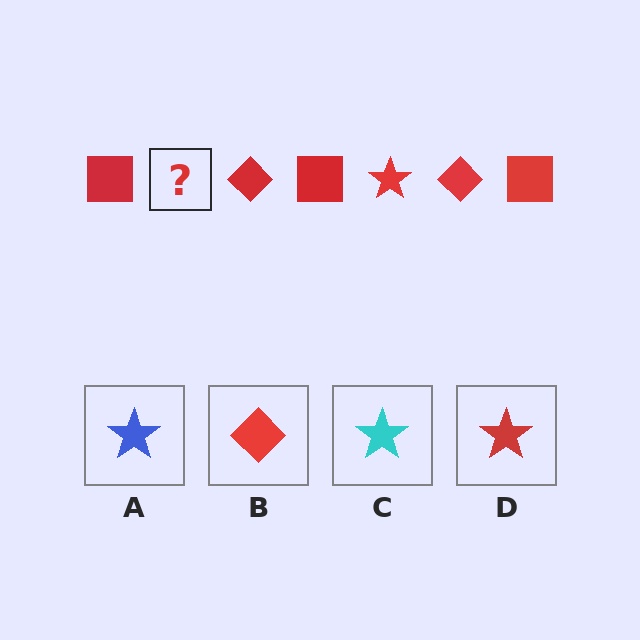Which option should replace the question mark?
Option D.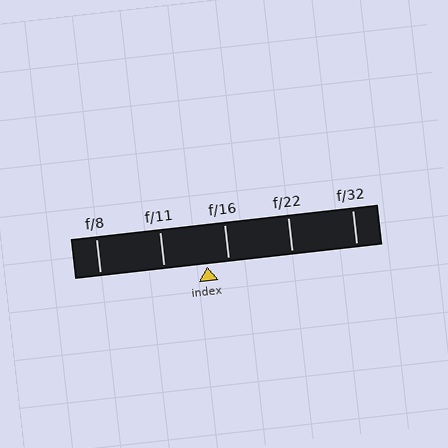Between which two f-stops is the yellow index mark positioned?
The index mark is between f/11 and f/16.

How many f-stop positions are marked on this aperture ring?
There are 5 f-stop positions marked.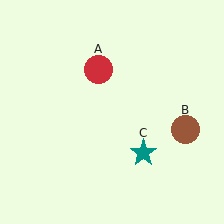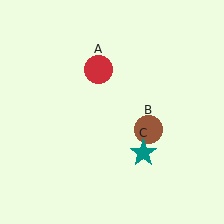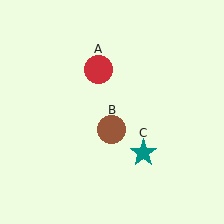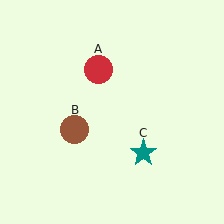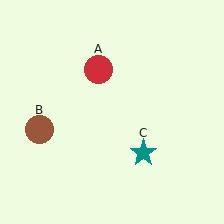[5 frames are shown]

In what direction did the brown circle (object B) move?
The brown circle (object B) moved left.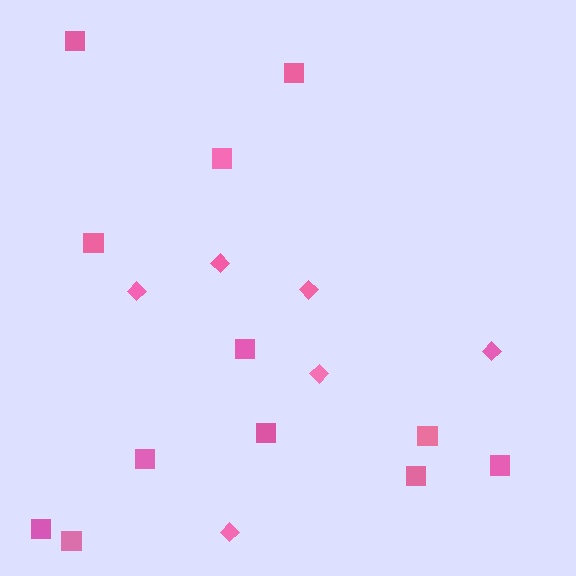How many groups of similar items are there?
There are 2 groups: one group of squares (12) and one group of diamonds (6).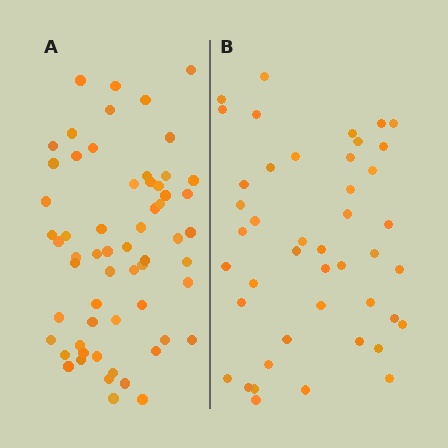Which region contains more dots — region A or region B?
Region A (the left region) has more dots.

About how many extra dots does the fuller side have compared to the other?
Region A has approximately 15 more dots than region B.